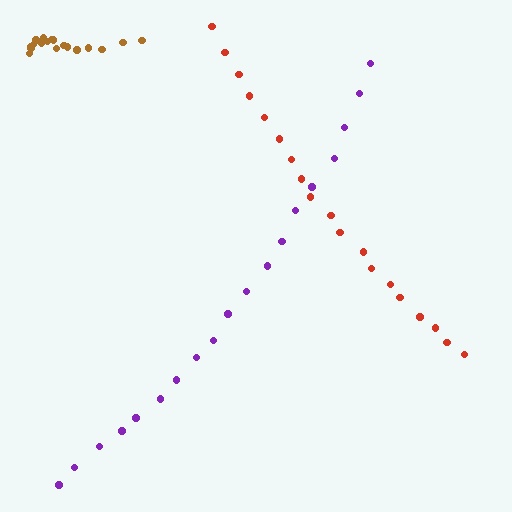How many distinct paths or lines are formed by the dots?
There are 3 distinct paths.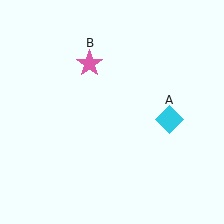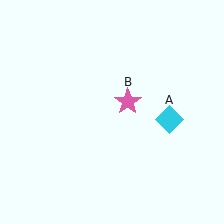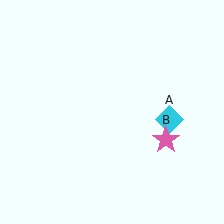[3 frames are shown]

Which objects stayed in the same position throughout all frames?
Cyan diamond (object A) remained stationary.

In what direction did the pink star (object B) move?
The pink star (object B) moved down and to the right.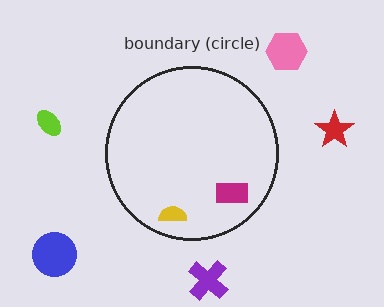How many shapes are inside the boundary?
2 inside, 5 outside.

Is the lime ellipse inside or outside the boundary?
Outside.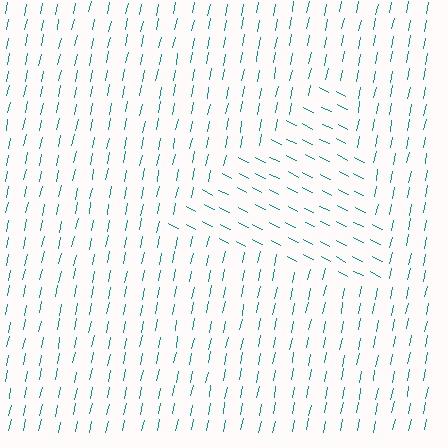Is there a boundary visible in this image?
Yes, there is a texture boundary formed by a change in line orientation.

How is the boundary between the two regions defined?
The boundary is defined purely by a change in line orientation (approximately 76 degrees difference). All lines are the same color and thickness.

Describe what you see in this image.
The image is filled with small teal line segments. A triangle region in the image has lines oriented differently from the surrounding lines, creating a visible texture boundary.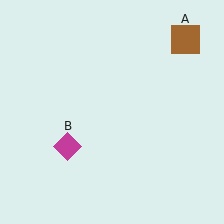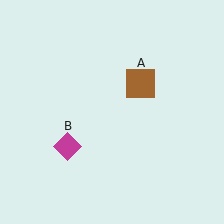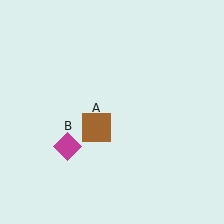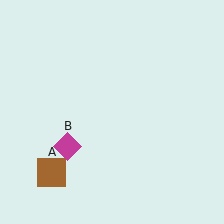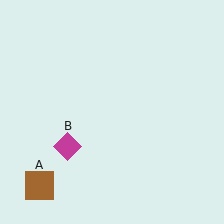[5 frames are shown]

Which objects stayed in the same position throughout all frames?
Magenta diamond (object B) remained stationary.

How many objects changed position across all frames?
1 object changed position: brown square (object A).